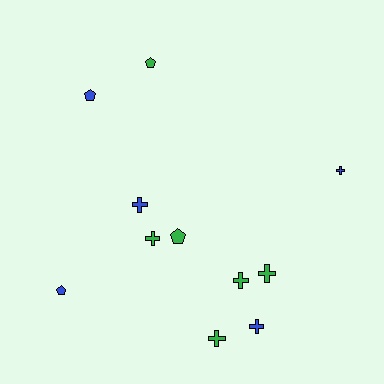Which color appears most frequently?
Green, with 6 objects.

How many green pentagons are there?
There are 2 green pentagons.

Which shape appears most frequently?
Cross, with 7 objects.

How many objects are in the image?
There are 11 objects.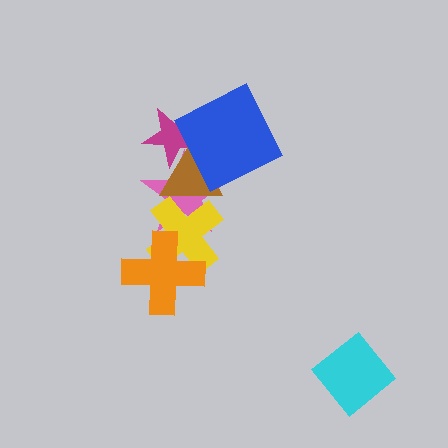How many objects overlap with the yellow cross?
3 objects overlap with the yellow cross.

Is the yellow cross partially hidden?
Yes, it is partially covered by another shape.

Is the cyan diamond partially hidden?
No, no other shape covers it.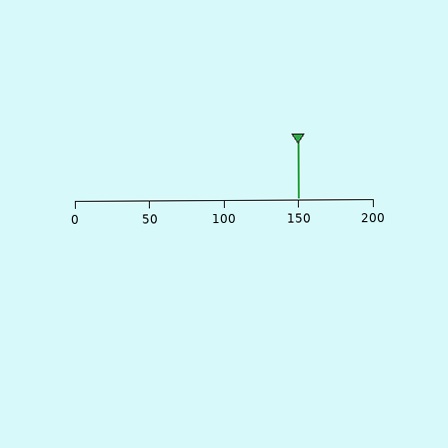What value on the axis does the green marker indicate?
The marker indicates approximately 150.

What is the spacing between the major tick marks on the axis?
The major ticks are spaced 50 apart.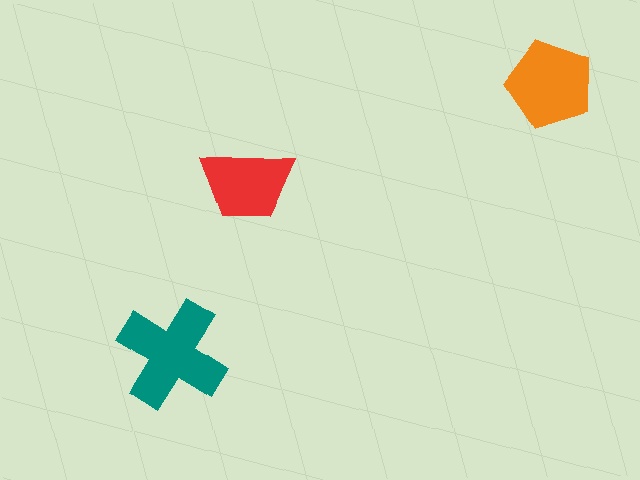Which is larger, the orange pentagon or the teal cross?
The teal cross.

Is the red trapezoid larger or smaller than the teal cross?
Smaller.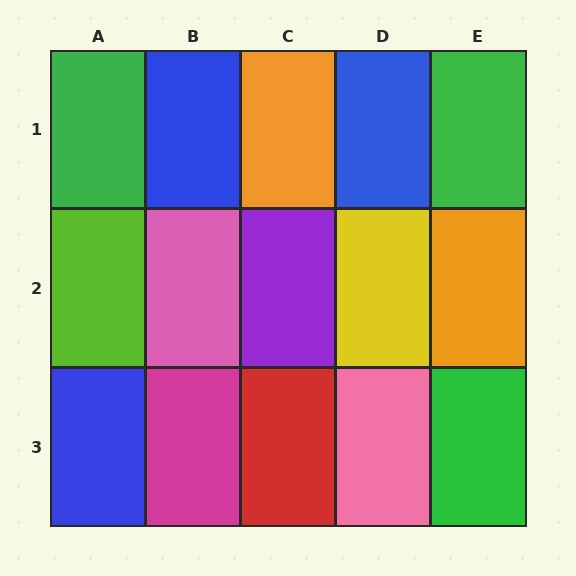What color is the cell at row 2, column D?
Yellow.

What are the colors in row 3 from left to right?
Blue, magenta, red, pink, green.